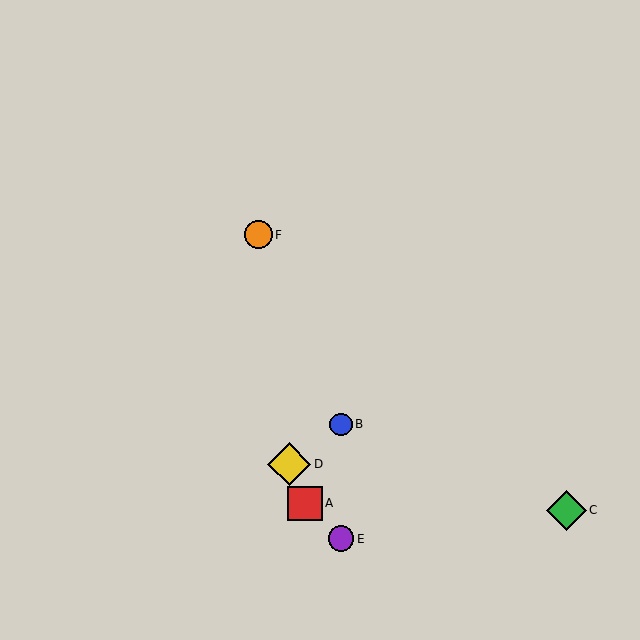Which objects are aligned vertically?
Objects B, E are aligned vertically.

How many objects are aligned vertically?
2 objects (B, E) are aligned vertically.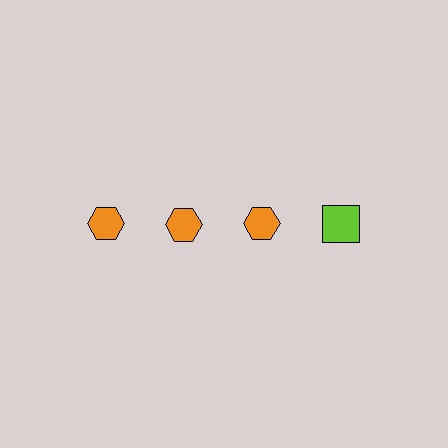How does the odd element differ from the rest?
It differs in both color (lime instead of orange) and shape (square instead of hexagon).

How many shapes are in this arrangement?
There are 4 shapes arranged in a grid pattern.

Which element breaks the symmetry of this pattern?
The lime square in the top row, second from right column breaks the symmetry. All other shapes are orange hexagons.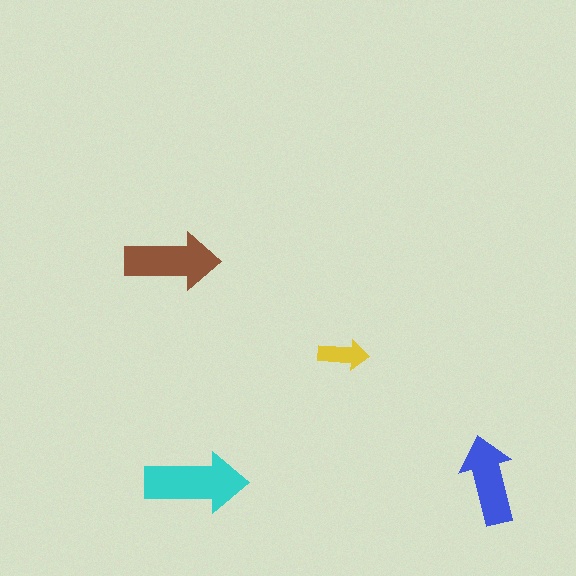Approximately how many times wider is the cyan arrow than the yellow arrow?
About 2 times wider.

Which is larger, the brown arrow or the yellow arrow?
The brown one.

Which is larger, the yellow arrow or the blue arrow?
The blue one.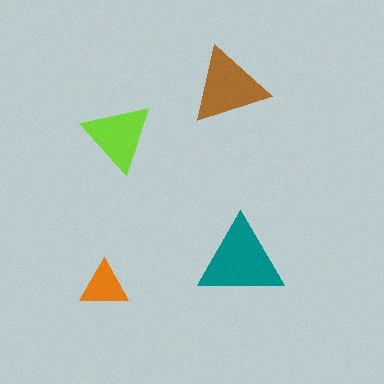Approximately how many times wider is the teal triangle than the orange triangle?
About 1.5 times wider.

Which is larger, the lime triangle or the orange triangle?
The lime one.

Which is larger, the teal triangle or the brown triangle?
The teal one.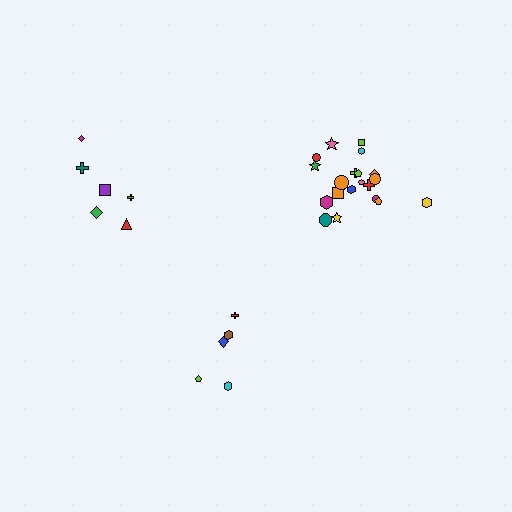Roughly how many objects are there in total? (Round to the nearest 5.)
Roughly 35 objects in total.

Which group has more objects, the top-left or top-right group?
The top-right group.